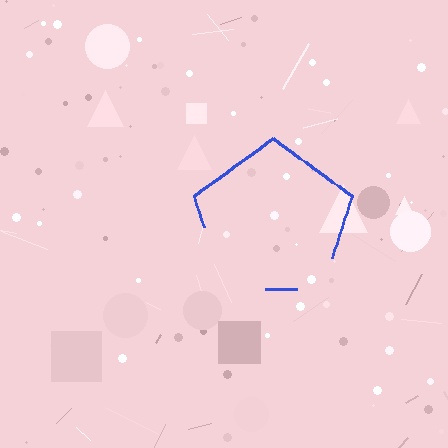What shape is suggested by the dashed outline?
The dashed outline suggests a pentagon.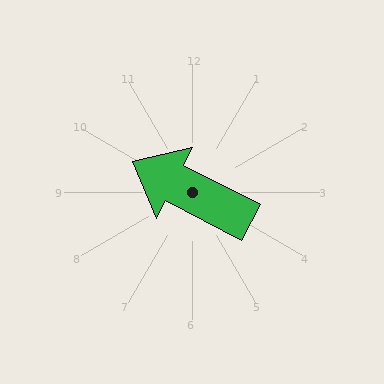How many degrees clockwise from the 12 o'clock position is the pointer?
Approximately 297 degrees.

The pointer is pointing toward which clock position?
Roughly 10 o'clock.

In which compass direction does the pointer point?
Northwest.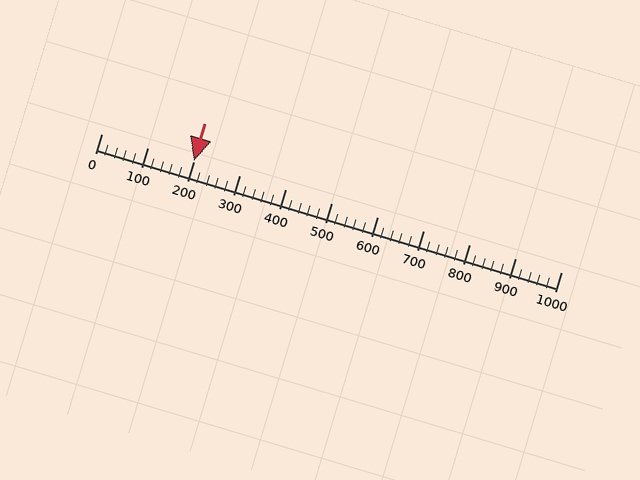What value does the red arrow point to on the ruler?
The red arrow points to approximately 200.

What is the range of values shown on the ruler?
The ruler shows values from 0 to 1000.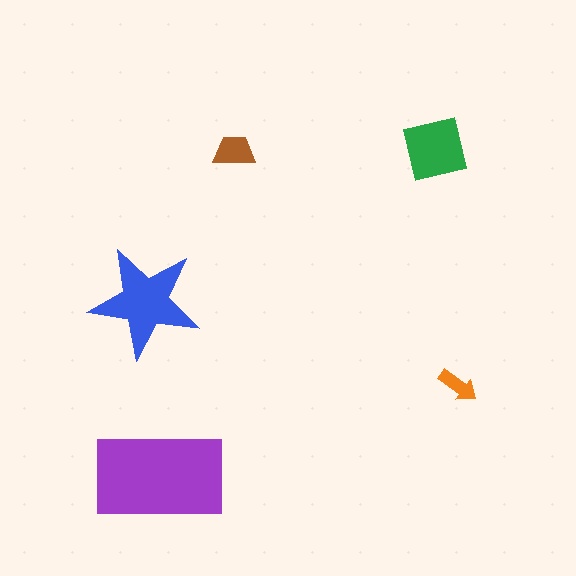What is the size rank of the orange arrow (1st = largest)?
5th.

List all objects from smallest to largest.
The orange arrow, the brown trapezoid, the green square, the blue star, the purple rectangle.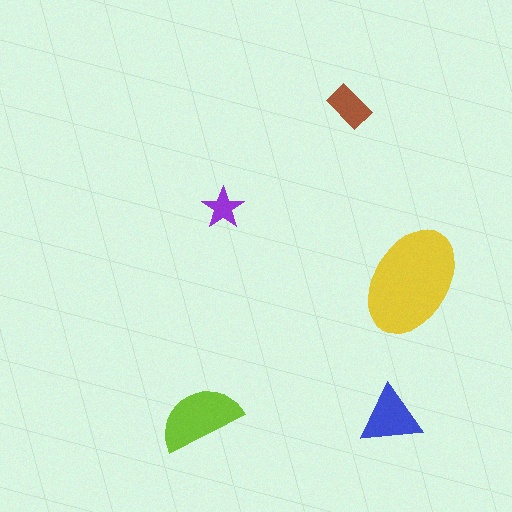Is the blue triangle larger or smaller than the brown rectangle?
Larger.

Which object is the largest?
The yellow ellipse.